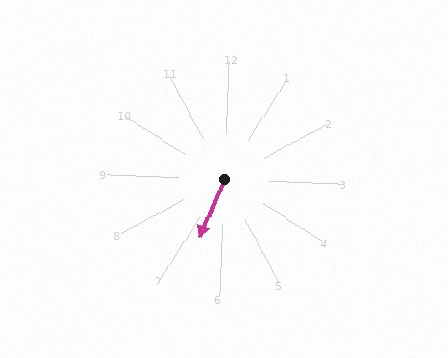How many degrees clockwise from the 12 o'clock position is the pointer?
Approximately 200 degrees.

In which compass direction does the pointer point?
South.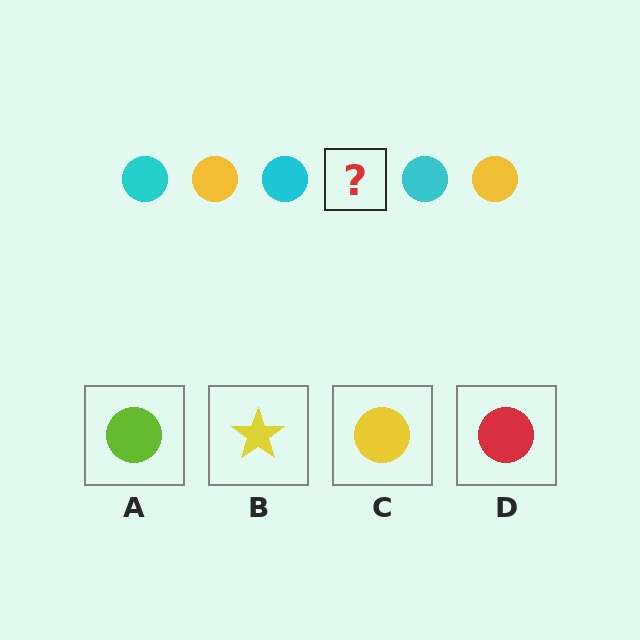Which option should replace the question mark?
Option C.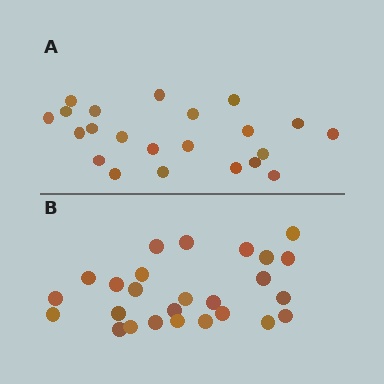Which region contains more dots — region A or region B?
Region B (the bottom region) has more dots.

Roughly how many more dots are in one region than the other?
Region B has about 4 more dots than region A.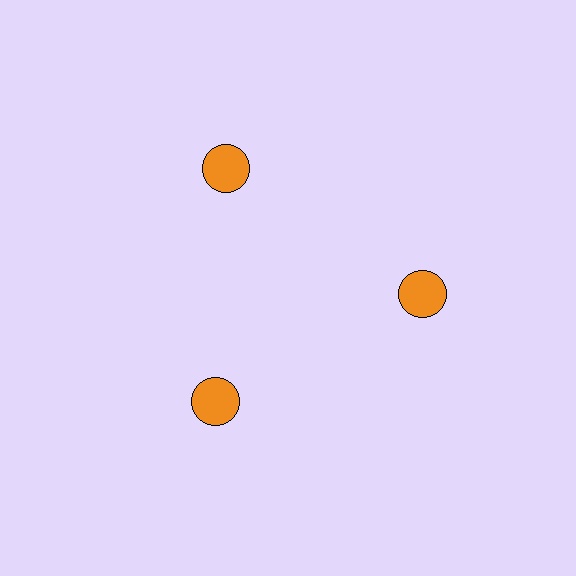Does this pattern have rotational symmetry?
Yes, this pattern has 3-fold rotational symmetry. It looks the same after rotating 120 degrees around the center.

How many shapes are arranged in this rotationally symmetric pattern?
There are 3 shapes, arranged in 3 groups of 1.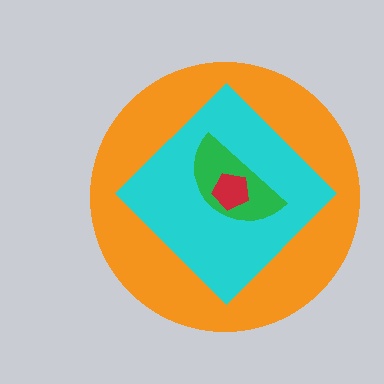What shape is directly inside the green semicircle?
The red pentagon.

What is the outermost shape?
The orange circle.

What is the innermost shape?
The red pentagon.